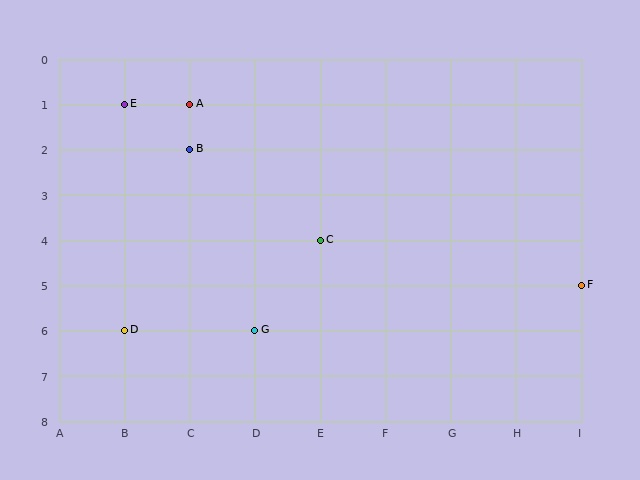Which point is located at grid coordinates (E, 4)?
Point C is at (E, 4).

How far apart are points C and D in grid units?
Points C and D are 3 columns and 2 rows apart (about 3.6 grid units diagonally).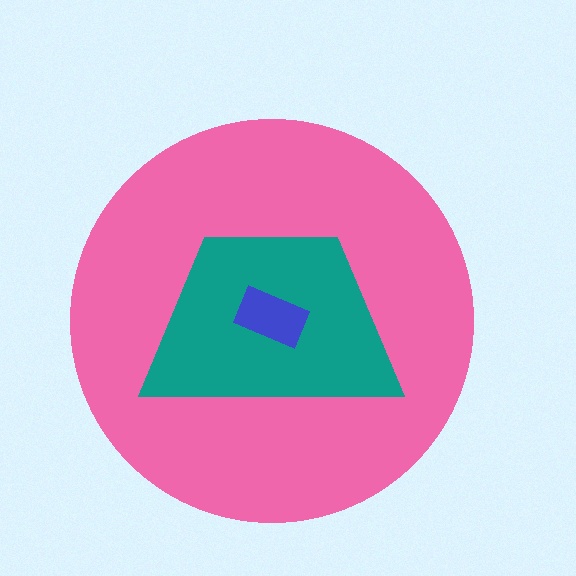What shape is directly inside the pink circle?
The teal trapezoid.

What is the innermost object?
The blue rectangle.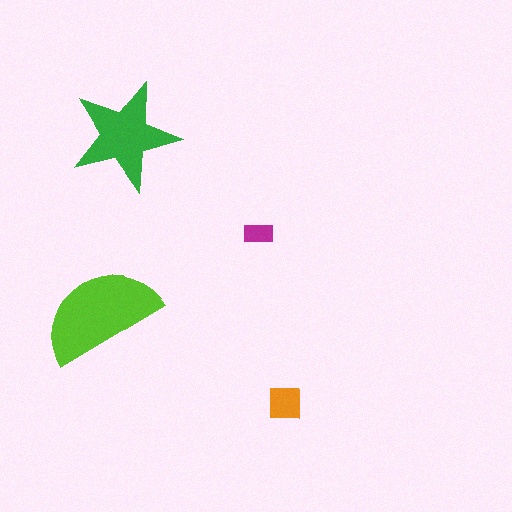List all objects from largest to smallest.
The lime semicircle, the green star, the orange square, the magenta rectangle.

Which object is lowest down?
The orange square is bottommost.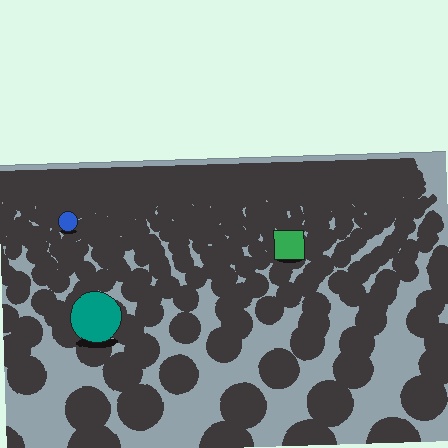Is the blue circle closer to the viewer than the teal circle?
No. The teal circle is closer — you can tell from the texture gradient: the ground texture is coarser near it.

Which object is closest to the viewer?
The teal circle is closest. The texture marks near it are larger and more spread out.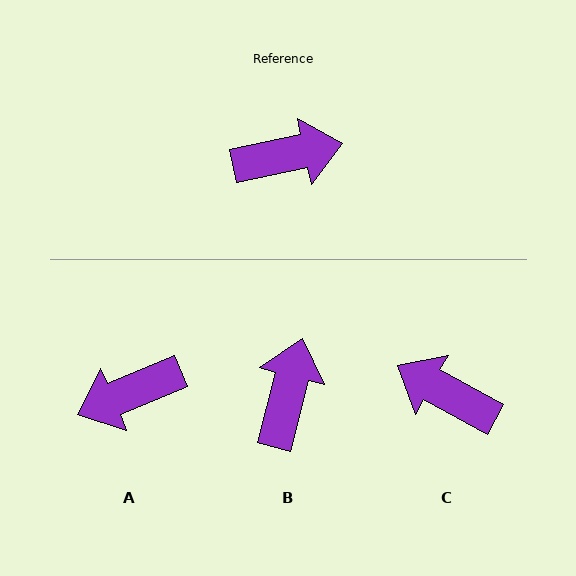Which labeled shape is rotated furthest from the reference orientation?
A, about 169 degrees away.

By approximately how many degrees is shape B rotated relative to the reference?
Approximately 63 degrees counter-clockwise.